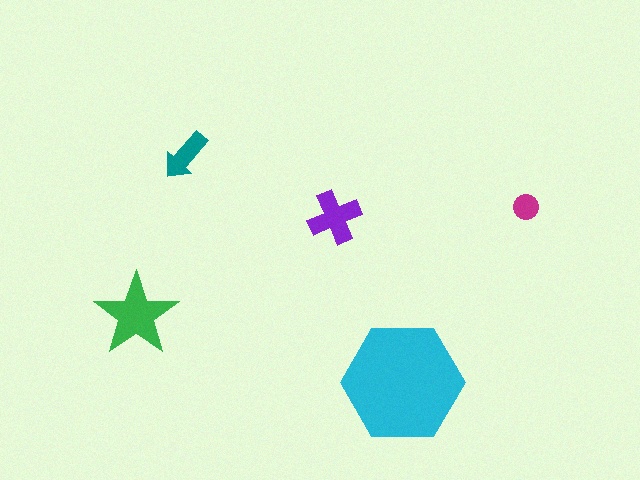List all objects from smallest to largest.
The magenta circle, the teal arrow, the purple cross, the green star, the cyan hexagon.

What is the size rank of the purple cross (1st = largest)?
3rd.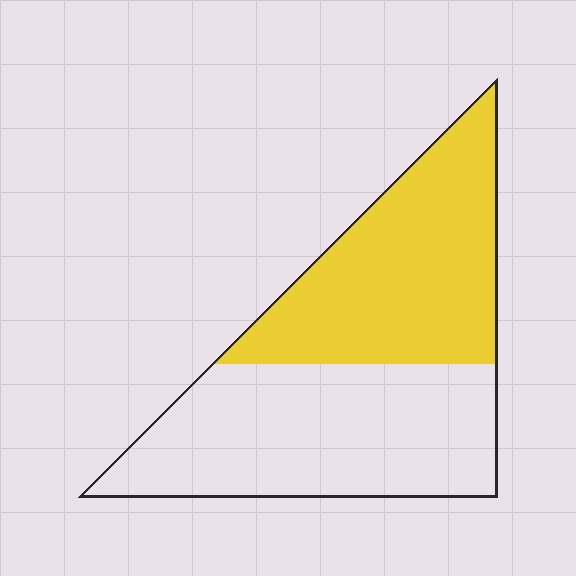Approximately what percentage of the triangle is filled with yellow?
Approximately 45%.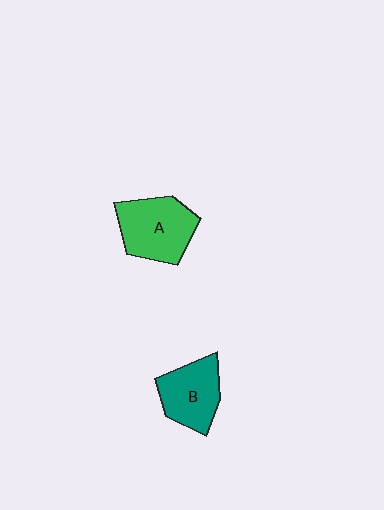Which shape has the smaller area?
Shape B (teal).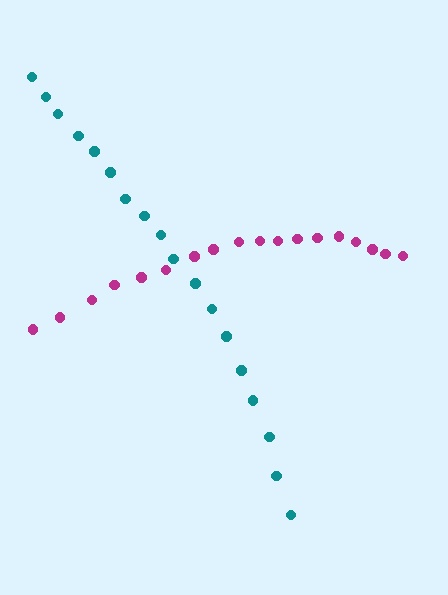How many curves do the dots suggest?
There are 2 distinct paths.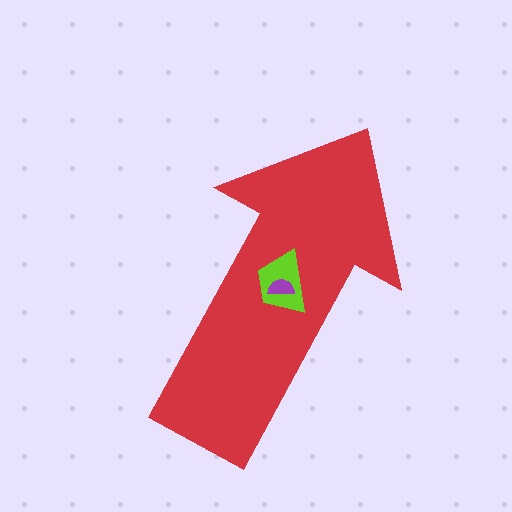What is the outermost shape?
The red arrow.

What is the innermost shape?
The purple semicircle.